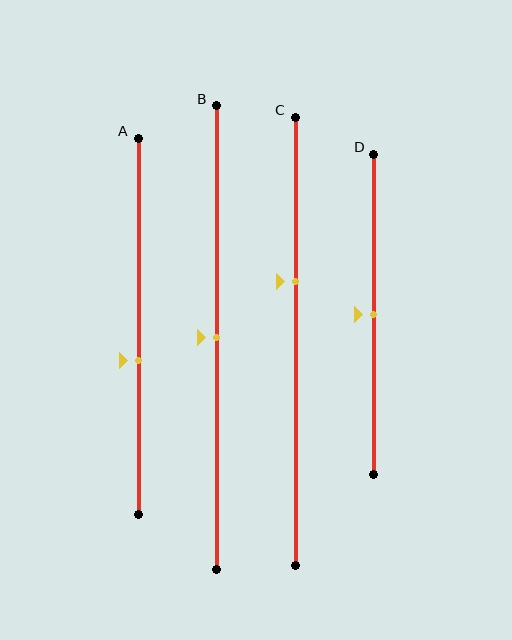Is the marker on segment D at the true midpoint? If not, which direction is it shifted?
Yes, the marker on segment D is at the true midpoint.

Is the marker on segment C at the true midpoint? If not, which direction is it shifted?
No, the marker on segment C is shifted upward by about 13% of the segment length.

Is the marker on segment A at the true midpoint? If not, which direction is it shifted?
No, the marker on segment A is shifted downward by about 9% of the segment length.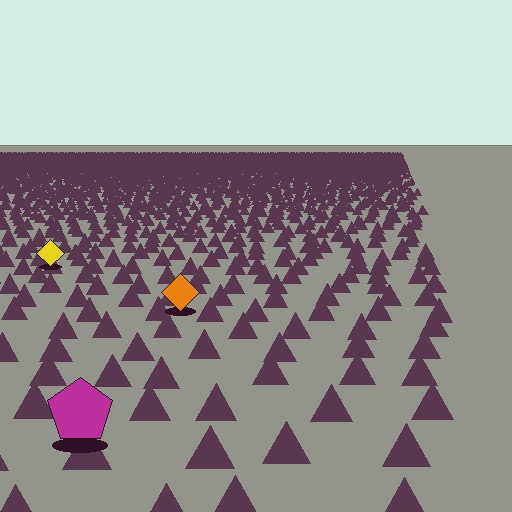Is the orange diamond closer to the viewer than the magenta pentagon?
No. The magenta pentagon is closer — you can tell from the texture gradient: the ground texture is coarser near it.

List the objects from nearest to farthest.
From nearest to farthest: the magenta pentagon, the orange diamond, the yellow diamond.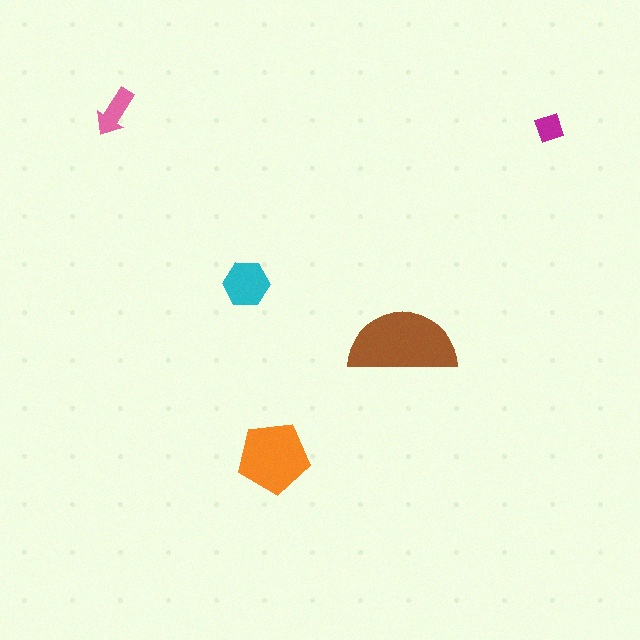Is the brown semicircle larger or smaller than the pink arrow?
Larger.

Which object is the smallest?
The magenta diamond.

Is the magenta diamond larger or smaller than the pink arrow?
Smaller.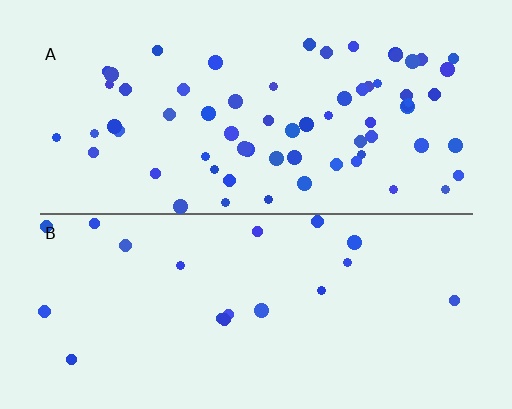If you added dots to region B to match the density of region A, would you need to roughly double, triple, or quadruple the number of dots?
Approximately triple.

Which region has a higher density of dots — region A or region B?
A (the top).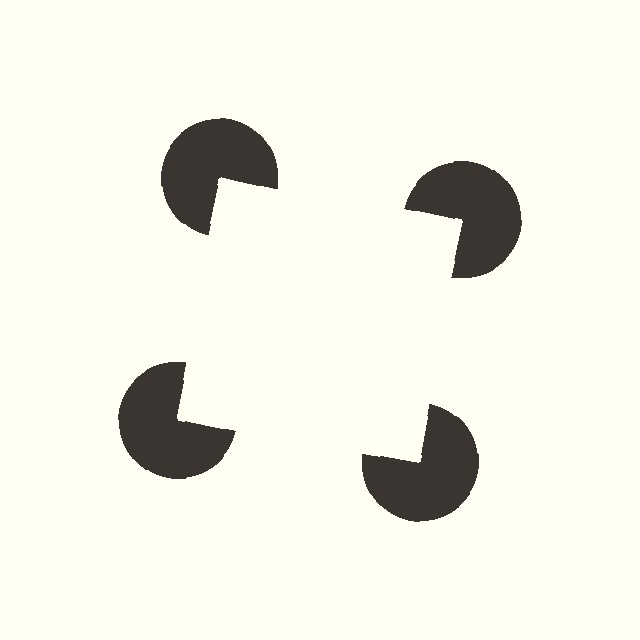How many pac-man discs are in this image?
There are 4 — one at each vertex of the illusory square.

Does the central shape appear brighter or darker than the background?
It typically appears slightly brighter than the background, even though no actual brightness change is drawn.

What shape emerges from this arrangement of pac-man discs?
An illusory square — its edges are inferred from the aligned wedge cuts in the pac-man discs, not physically drawn.